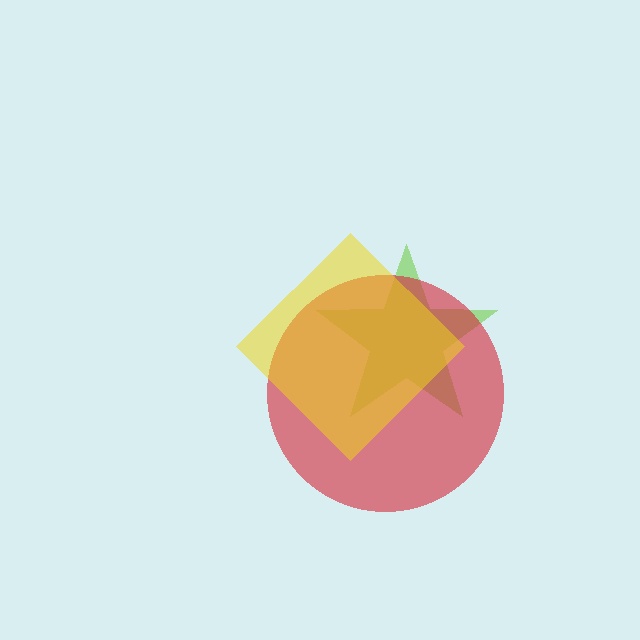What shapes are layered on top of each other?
The layered shapes are: a lime star, a red circle, a yellow diamond.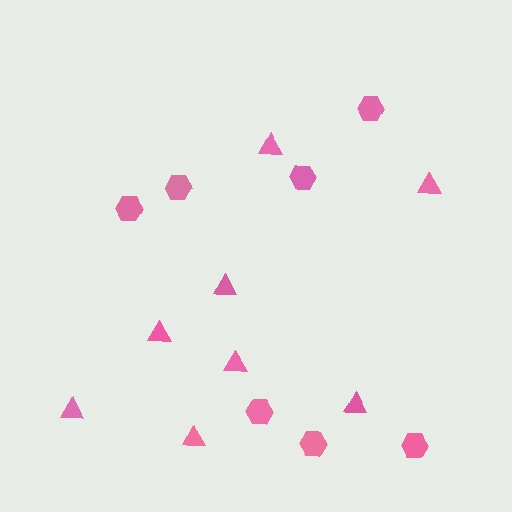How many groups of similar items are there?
There are 2 groups: one group of hexagons (7) and one group of triangles (8).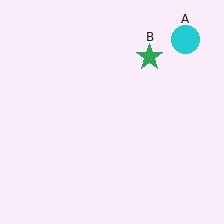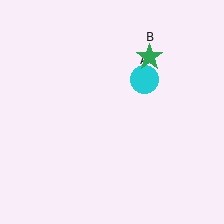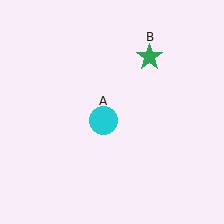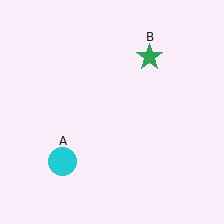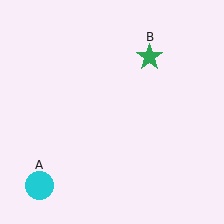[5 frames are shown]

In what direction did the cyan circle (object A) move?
The cyan circle (object A) moved down and to the left.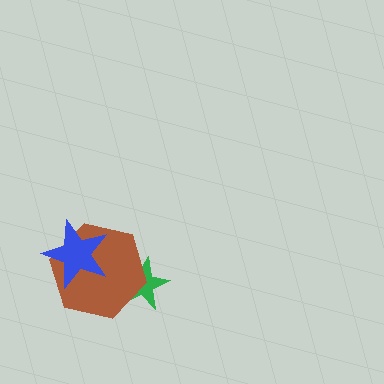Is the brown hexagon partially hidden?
Yes, it is partially covered by another shape.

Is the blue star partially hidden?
No, no other shape covers it.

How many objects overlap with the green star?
1 object overlaps with the green star.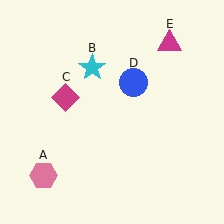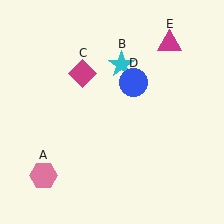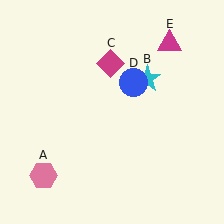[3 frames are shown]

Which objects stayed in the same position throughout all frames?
Pink hexagon (object A) and blue circle (object D) and magenta triangle (object E) remained stationary.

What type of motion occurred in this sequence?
The cyan star (object B), magenta diamond (object C) rotated clockwise around the center of the scene.